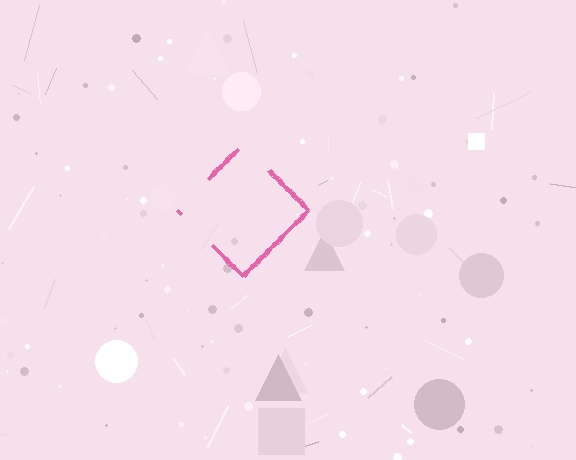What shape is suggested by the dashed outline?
The dashed outline suggests a diamond.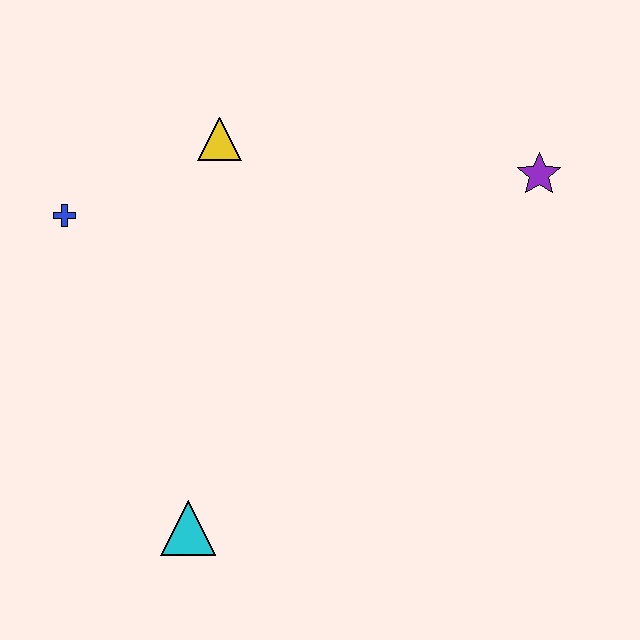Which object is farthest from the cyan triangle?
The purple star is farthest from the cyan triangle.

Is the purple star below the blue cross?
No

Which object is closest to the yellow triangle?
The blue cross is closest to the yellow triangle.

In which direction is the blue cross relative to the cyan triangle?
The blue cross is above the cyan triangle.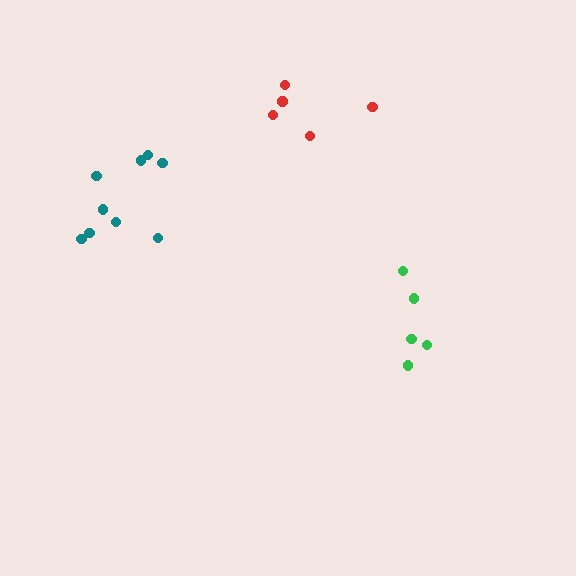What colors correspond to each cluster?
The clusters are colored: green, teal, red.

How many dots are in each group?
Group 1: 5 dots, Group 2: 9 dots, Group 3: 5 dots (19 total).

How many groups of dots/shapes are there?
There are 3 groups.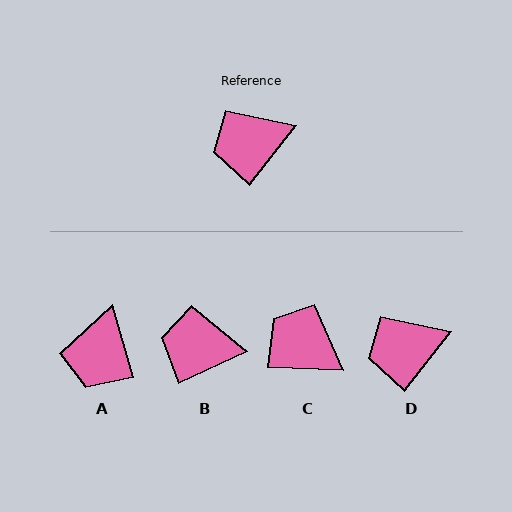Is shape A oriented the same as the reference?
No, it is off by about 54 degrees.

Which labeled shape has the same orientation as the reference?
D.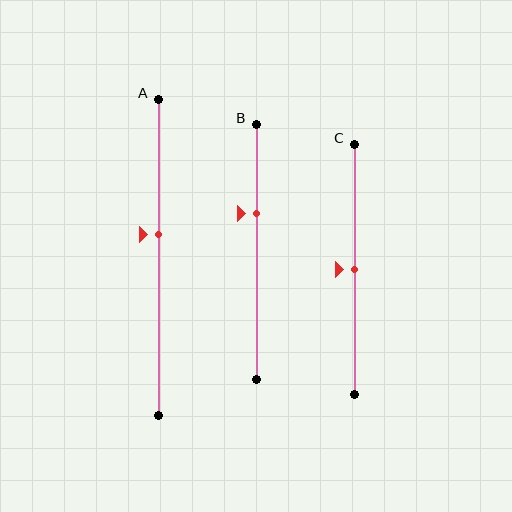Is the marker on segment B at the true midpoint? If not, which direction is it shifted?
No, the marker on segment B is shifted upward by about 15% of the segment length.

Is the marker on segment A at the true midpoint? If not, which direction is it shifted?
No, the marker on segment A is shifted upward by about 7% of the segment length.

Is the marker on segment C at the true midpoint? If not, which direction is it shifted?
Yes, the marker on segment C is at the true midpoint.